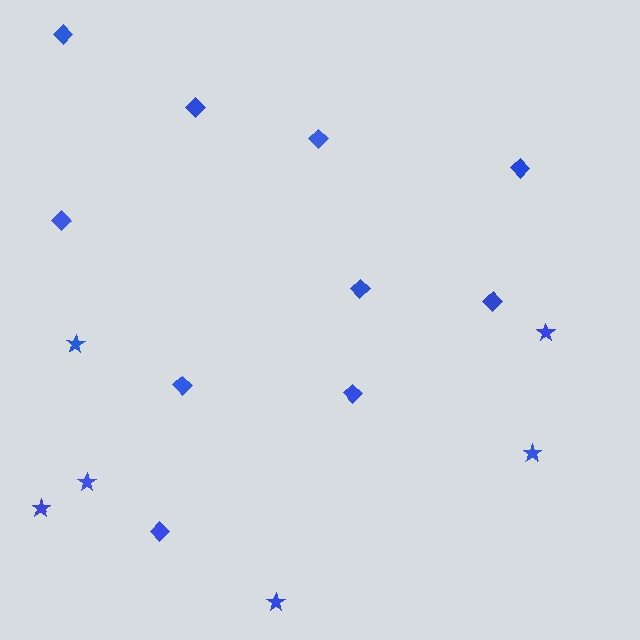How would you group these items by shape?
There are 2 groups: one group of stars (6) and one group of diamonds (10).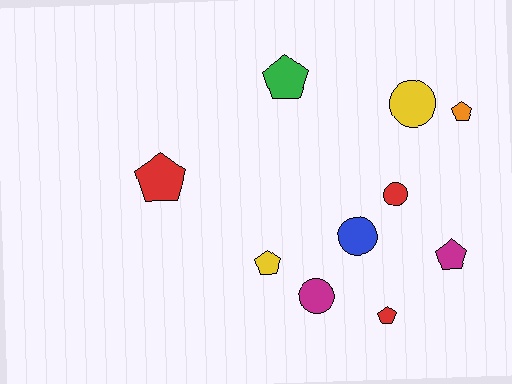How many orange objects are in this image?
There is 1 orange object.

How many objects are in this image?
There are 10 objects.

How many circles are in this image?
There are 4 circles.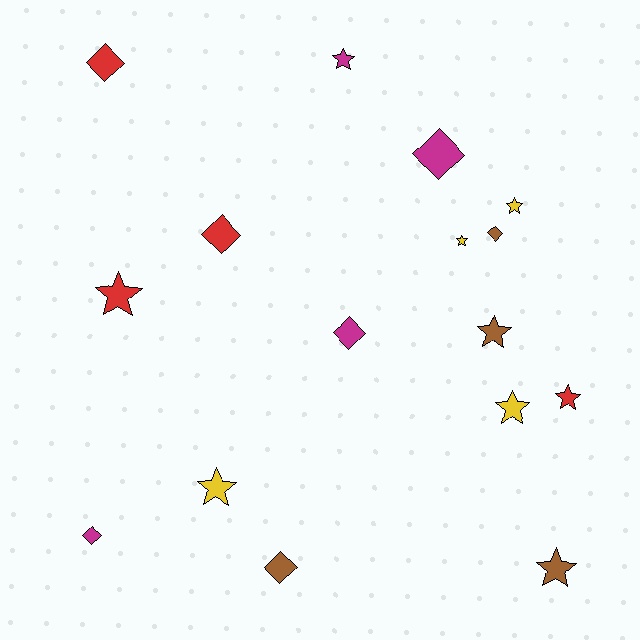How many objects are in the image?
There are 16 objects.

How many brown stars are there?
There are 2 brown stars.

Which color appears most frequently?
Brown, with 4 objects.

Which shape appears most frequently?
Star, with 9 objects.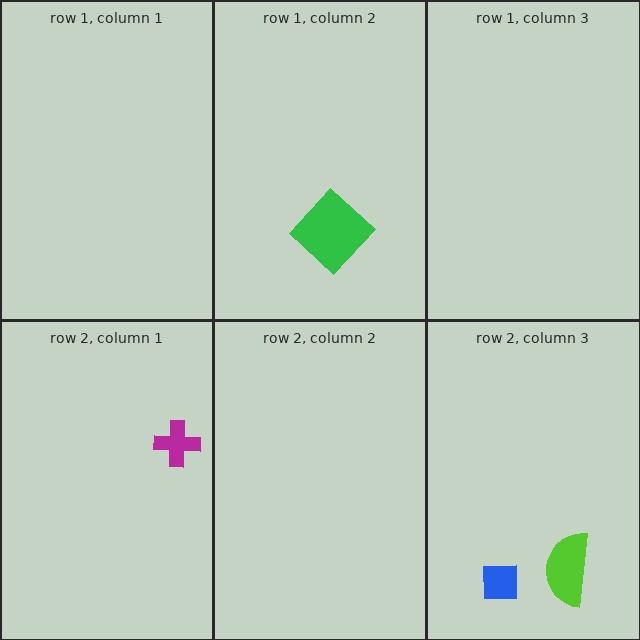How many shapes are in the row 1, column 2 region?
1.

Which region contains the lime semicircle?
The row 2, column 3 region.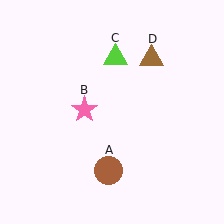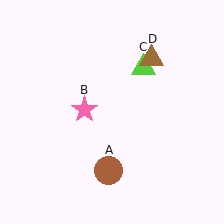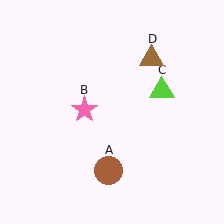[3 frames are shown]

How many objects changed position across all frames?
1 object changed position: lime triangle (object C).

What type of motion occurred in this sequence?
The lime triangle (object C) rotated clockwise around the center of the scene.